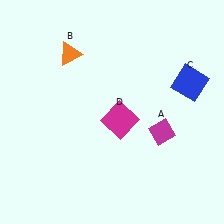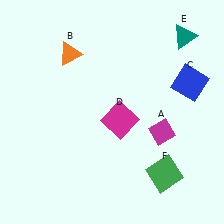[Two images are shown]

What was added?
A teal triangle (E), a green square (F) were added in Image 2.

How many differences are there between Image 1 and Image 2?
There are 2 differences between the two images.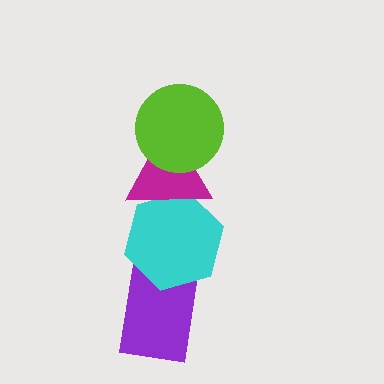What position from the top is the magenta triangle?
The magenta triangle is 2nd from the top.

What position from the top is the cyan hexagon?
The cyan hexagon is 3rd from the top.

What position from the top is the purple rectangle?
The purple rectangle is 4th from the top.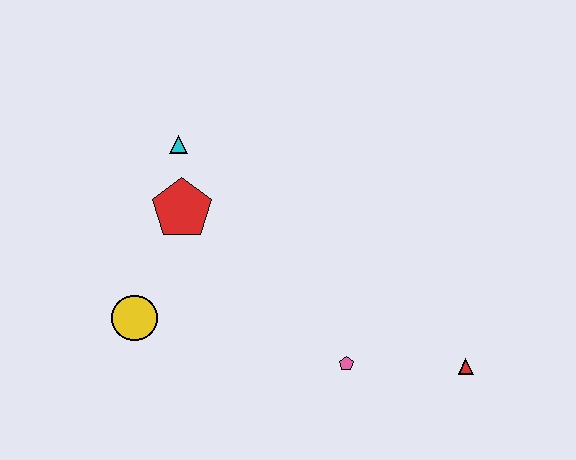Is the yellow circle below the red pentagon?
Yes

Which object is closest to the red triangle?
The pink pentagon is closest to the red triangle.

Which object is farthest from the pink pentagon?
The cyan triangle is farthest from the pink pentagon.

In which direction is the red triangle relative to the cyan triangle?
The red triangle is to the right of the cyan triangle.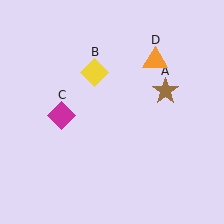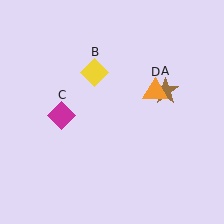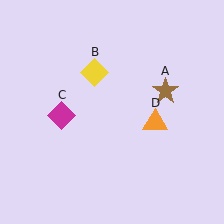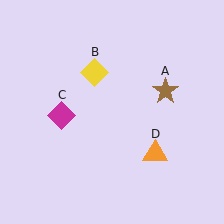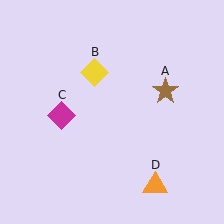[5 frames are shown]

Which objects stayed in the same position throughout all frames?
Brown star (object A) and yellow diamond (object B) and magenta diamond (object C) remained stationary.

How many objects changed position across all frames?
1 object changed position: orange triangle (object D).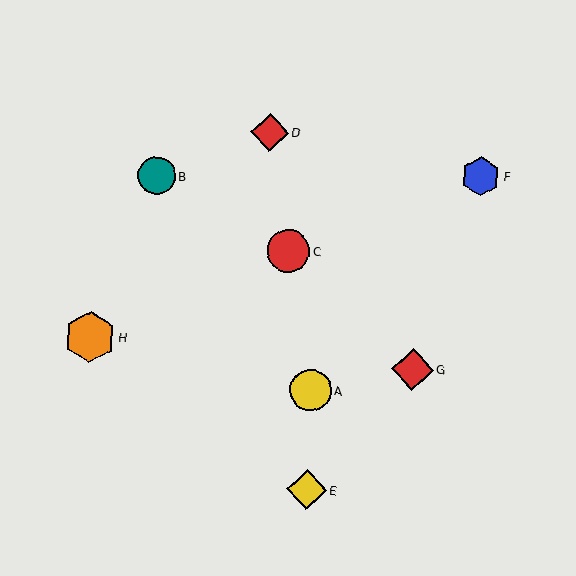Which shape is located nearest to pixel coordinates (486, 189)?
The blue hexagon (labeled F) at (481, 176) is nearest to that location.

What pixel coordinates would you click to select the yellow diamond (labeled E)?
Click at (307, 490) to select the yellow diamond E.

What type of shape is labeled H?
Shape H is an orange hexagon.